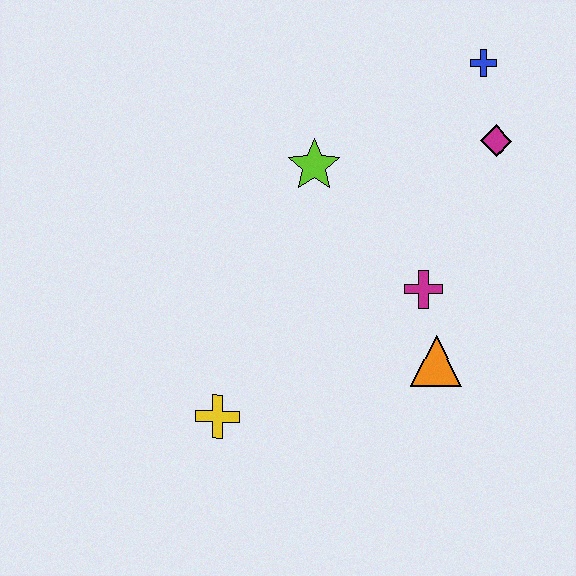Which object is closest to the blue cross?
The magenta diamond is closest to the blue cross.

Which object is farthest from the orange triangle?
The blue cross is farthest from the orange triangle.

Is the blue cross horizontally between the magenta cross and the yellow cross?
No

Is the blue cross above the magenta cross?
Yes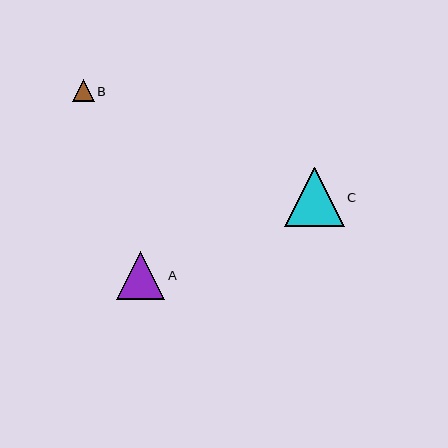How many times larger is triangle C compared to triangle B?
Triangle C is approximately 2.8 times the size of triangle B.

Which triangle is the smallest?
Triangle B is the smallest with a size of approximately 21 pixels.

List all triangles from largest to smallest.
From largest to smallest: C, A, B.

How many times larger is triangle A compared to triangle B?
Triangle A is approximately 2.3 times the size of triangle B.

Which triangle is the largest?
Triangle C is the largest with a size of approximately 59 pixels.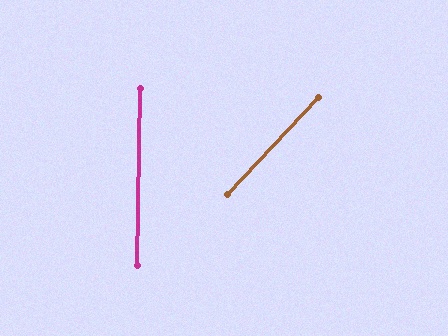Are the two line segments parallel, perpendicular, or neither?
Neither parallel nor perpendicular — they differ by about 42°.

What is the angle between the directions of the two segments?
Approximately 42 degrees.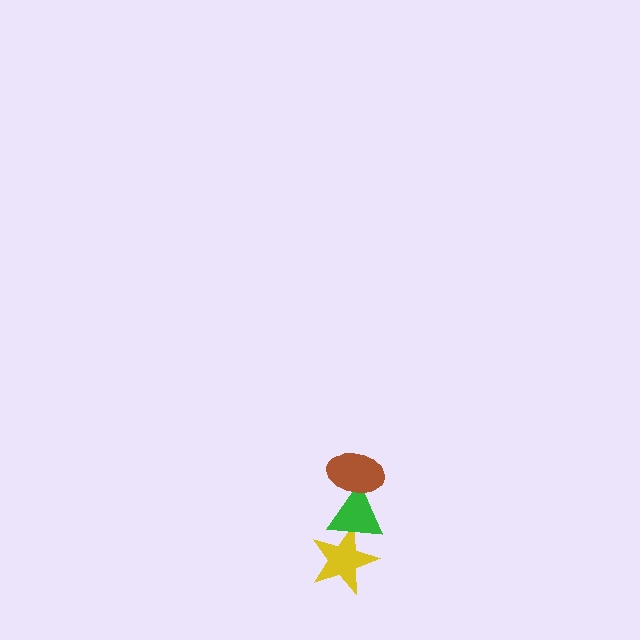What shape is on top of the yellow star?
The green triangle is on top of the yellow star.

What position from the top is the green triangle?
The green triangle is 2nd from the top.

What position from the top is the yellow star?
The yellow star is 3rd from the top.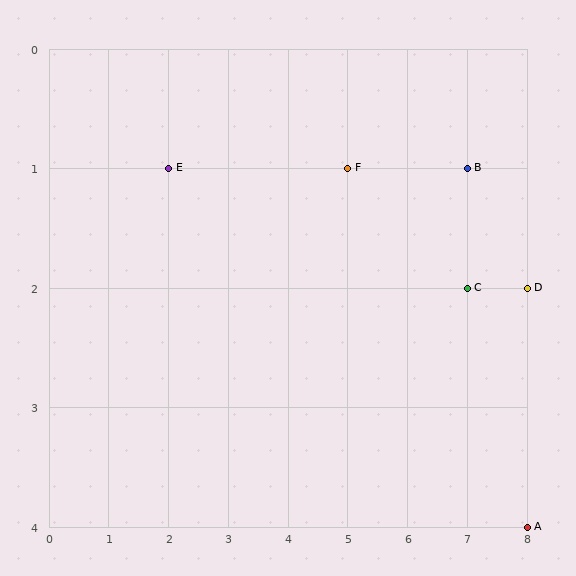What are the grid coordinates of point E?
Point E is at grid coordinates (2, 1).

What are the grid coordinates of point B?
Point B is at grid coordinates (7, 1).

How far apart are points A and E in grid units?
Points A and E are 6 columns and 3 rows apart (about 6.7 grid units diagonally).